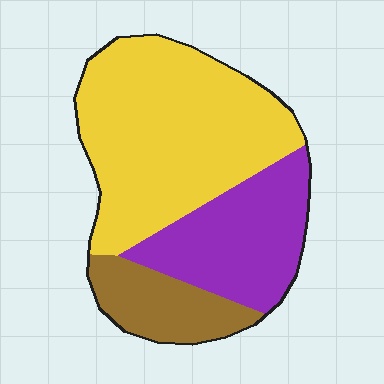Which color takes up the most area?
Yellow, at roughly 55%.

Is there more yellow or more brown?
Yellow.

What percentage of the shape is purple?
Purple takes up between a sixth and a third of the shape.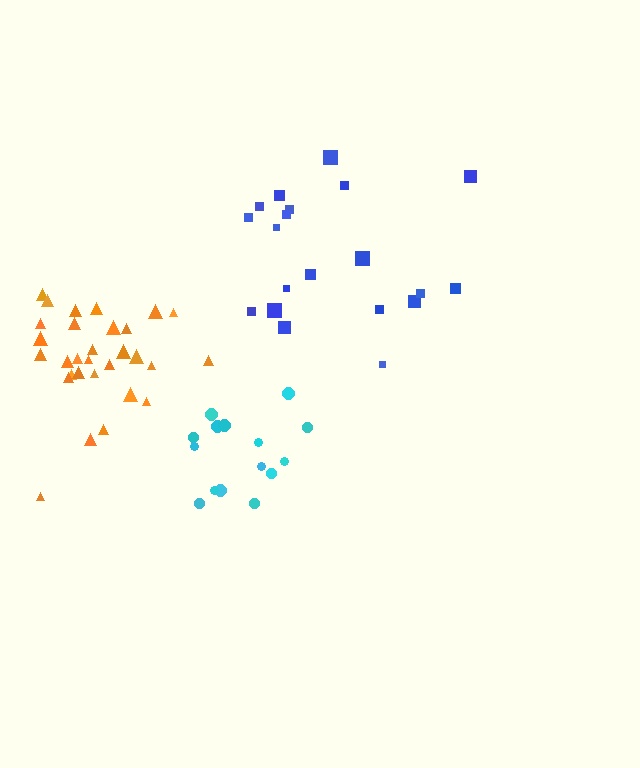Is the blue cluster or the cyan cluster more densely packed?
Cyan.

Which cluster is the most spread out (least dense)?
Blue.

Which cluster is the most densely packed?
Orange.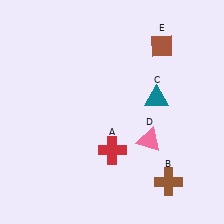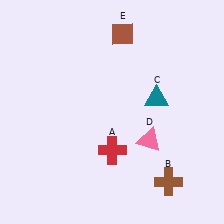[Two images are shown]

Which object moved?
The brown diamond (E) moved left.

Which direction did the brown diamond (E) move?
The brown diamond (E) moved left.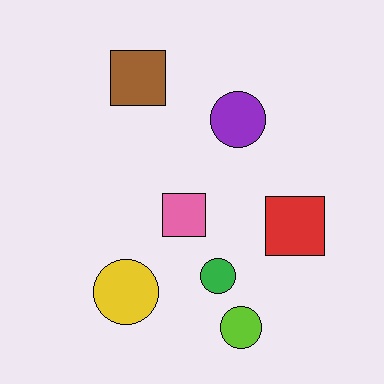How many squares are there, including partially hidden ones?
There are 3 squares.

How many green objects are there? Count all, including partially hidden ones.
There is 1 green object.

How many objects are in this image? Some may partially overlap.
There are 7 objects.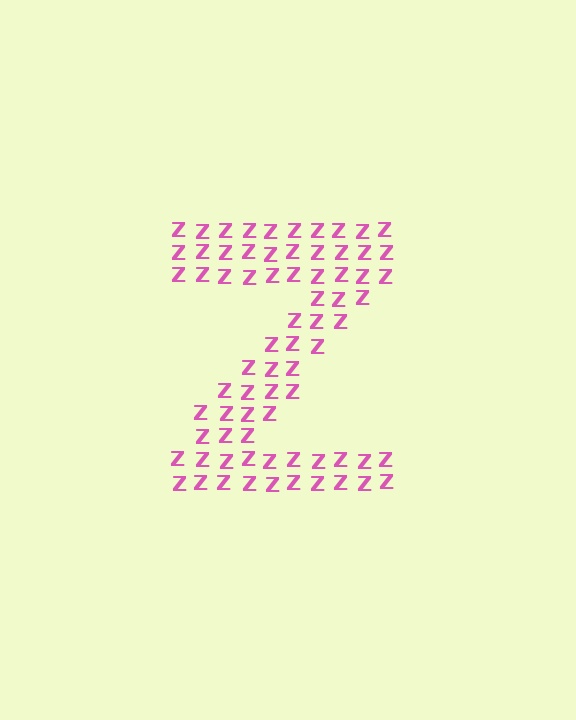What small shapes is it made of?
It is made of small letter Z's.